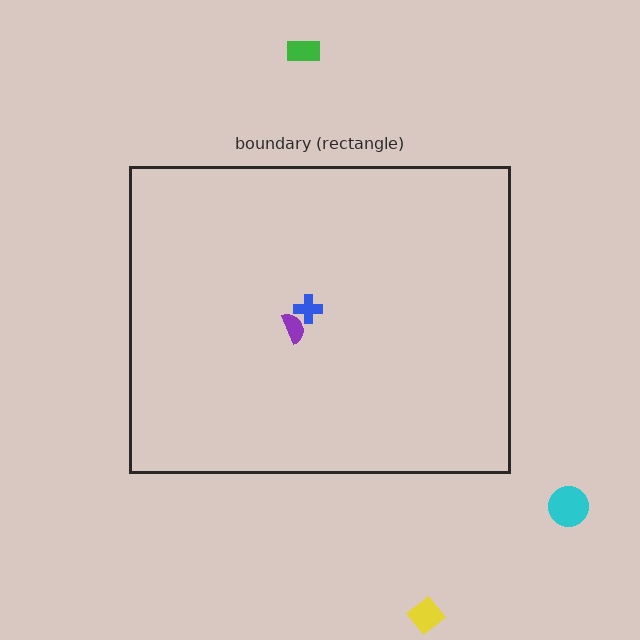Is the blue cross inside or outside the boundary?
Inside.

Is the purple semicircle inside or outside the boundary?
Inside.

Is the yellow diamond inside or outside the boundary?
Outside.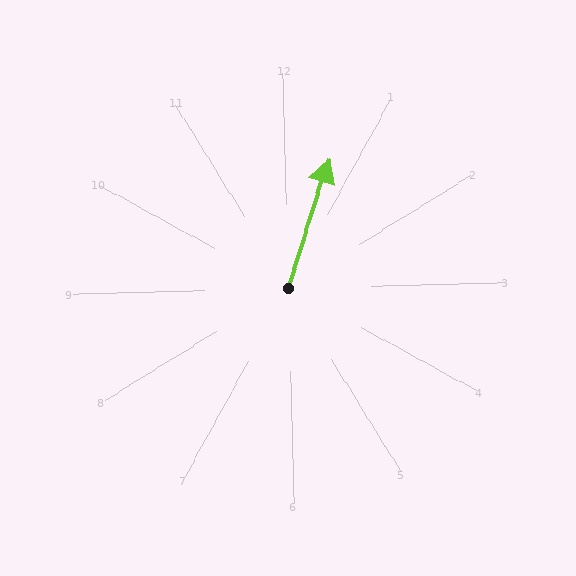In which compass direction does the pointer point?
North.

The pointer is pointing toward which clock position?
Roughly 1 o'clock.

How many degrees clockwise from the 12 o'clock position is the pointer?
Approximately 19 degrees.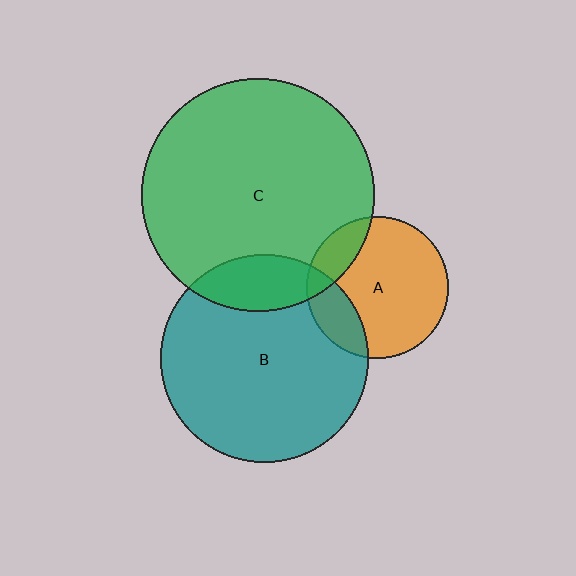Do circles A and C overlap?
Yes.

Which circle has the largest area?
Circle C (green).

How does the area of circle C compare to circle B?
Approximately 1.3 times.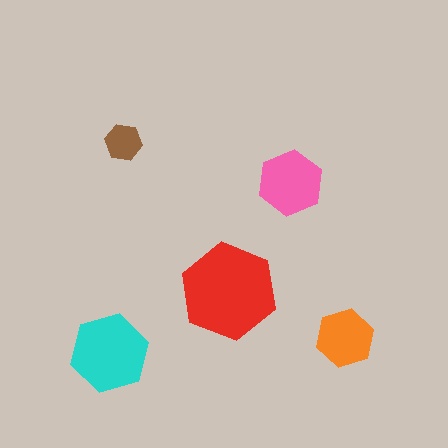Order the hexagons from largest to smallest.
the red one, the cyan one, the pink one, the orange one, the brown one.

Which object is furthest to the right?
The orange hexagon is rightmost.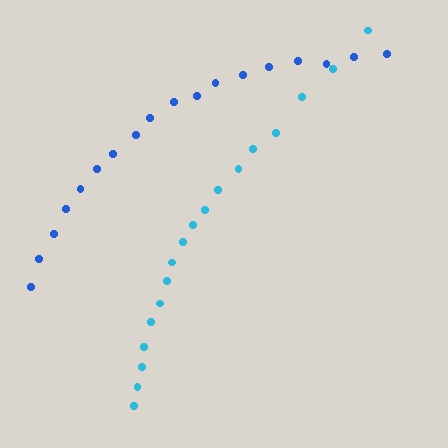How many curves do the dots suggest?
There are 2 distinct paths.